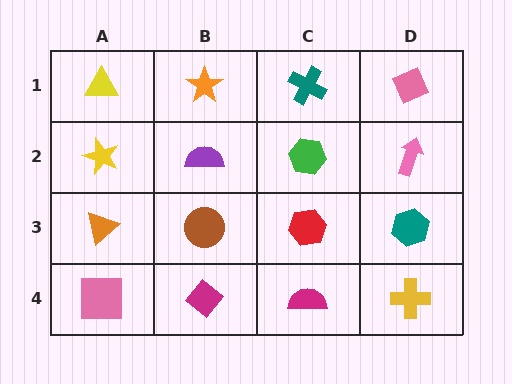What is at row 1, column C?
A teal cross.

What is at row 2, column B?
A purple semicircle.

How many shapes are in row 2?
4 shapes.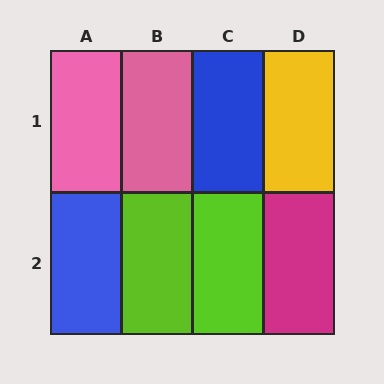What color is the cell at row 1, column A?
Pink.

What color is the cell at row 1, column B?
Pink.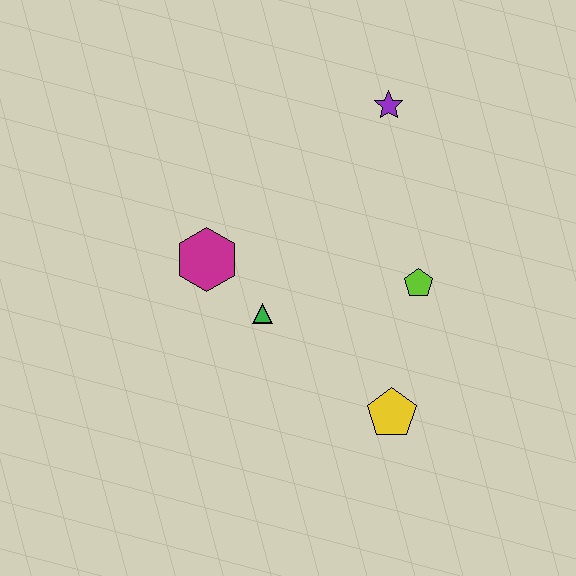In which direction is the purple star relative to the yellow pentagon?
The purple star is above the yellow pentagon.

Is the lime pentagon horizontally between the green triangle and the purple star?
No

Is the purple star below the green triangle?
No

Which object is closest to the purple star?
The lime pentagon is closest to the purple star.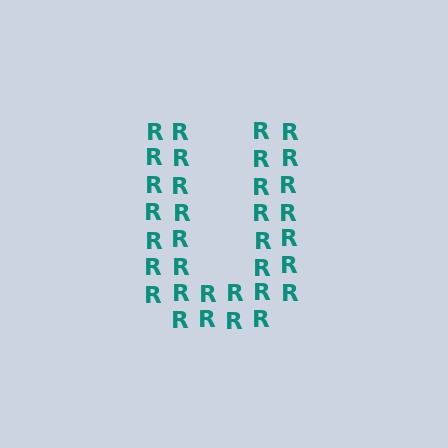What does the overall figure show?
The overall figure shows the letter U.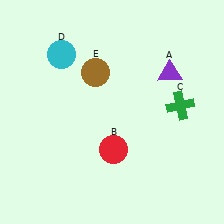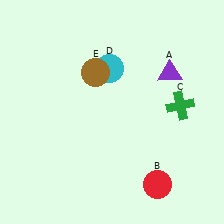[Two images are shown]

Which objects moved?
The objects that moved are: the red circle (B), the cyan circle (D).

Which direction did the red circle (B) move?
The red circle (B) moved right.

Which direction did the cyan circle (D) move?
The cyan circle (D) moved right.